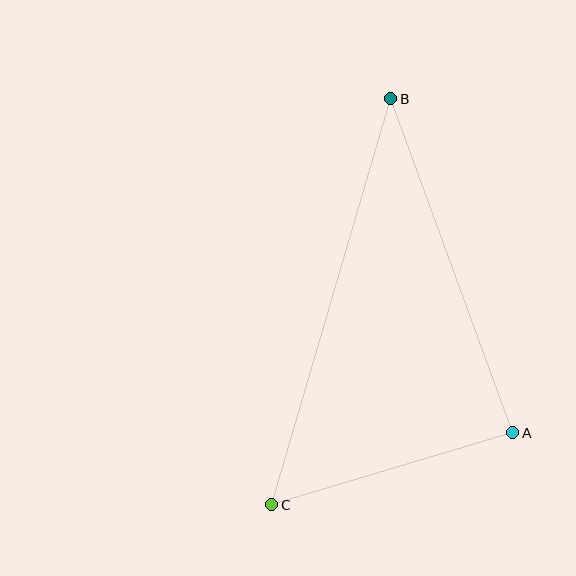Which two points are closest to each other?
Points A and C are closest to each other.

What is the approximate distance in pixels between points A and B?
The distance between A and B is approximately 356 pixels.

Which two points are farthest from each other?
Points B and C are farthest from each other.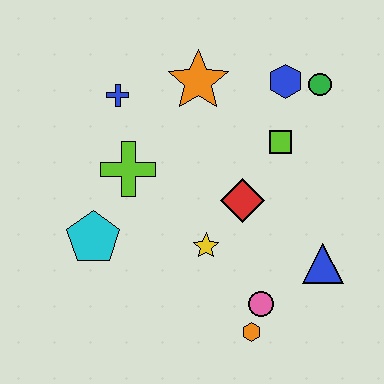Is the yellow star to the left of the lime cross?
No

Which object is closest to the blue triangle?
The pink circle is closest to the blue triangle.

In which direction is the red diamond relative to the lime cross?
The red diamond is to the right of the lime cross.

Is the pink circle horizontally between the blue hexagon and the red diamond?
Yes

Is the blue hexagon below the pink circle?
No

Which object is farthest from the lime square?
The cyan pentagon is farthest from the lime square.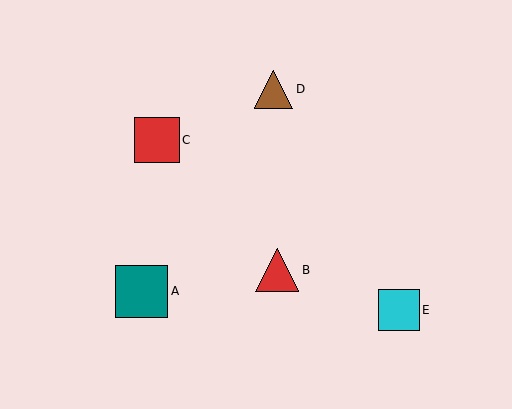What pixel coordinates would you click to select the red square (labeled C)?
Click at (157, 140) to select the red square C.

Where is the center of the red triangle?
The center of the red triangle is at (277, 270).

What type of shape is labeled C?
Shape C is a red square.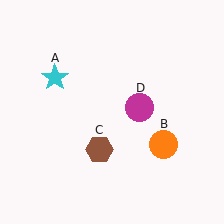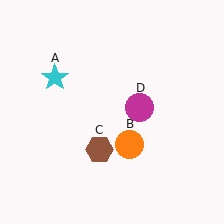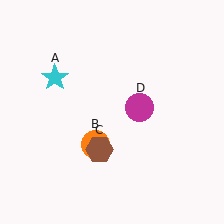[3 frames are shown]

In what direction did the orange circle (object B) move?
The orange circle (object B) moved left.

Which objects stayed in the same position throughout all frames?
Cyan star (object A) and brown hexagon (object C) and magenta circle (object D) remained stationary.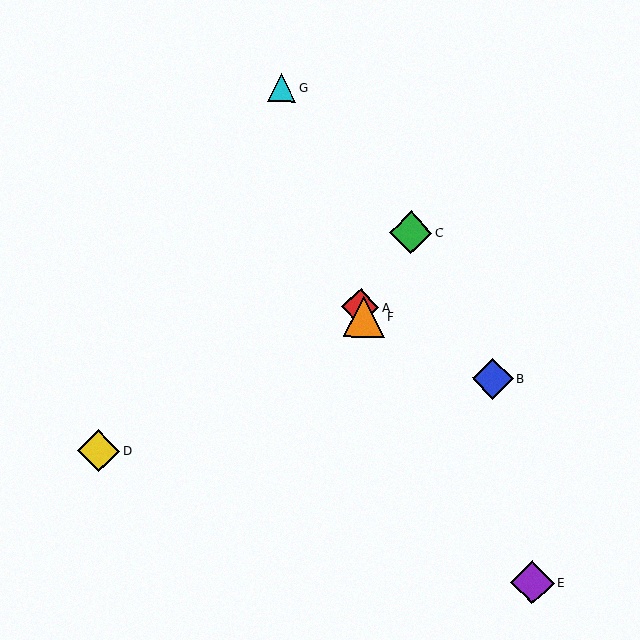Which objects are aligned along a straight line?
Objects A, F, G are aligned along a straight line.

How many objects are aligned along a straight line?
3 objects (A, F, G) are aligned along a straight line.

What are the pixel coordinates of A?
Object A is at (360, 307).